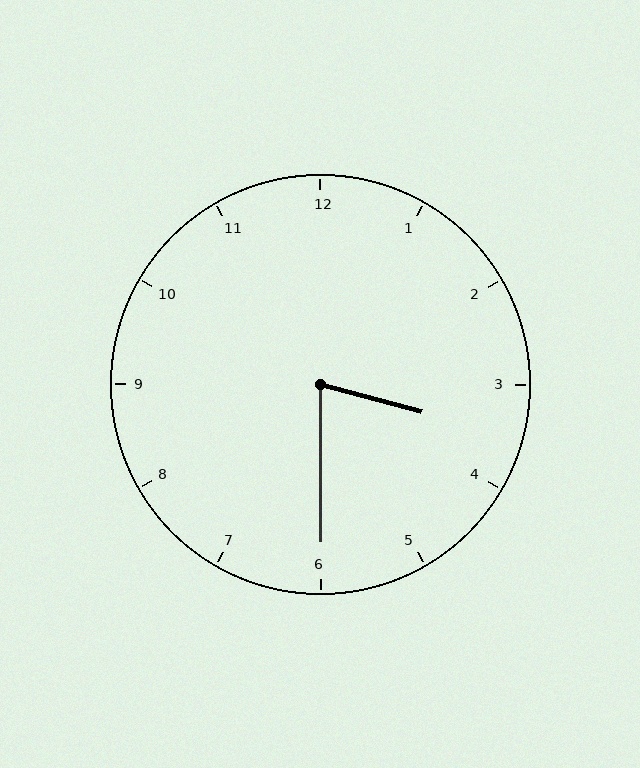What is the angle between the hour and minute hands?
Approximately 75 degrees.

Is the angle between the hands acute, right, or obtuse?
It is acute.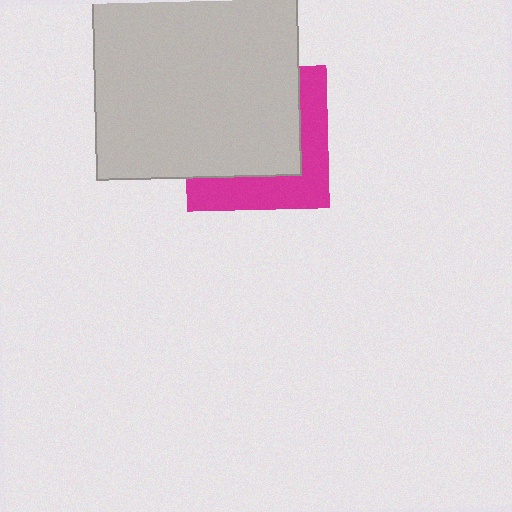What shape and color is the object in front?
The object in front is a light gray square.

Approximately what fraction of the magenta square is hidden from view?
Roughly 62% of the magenta square is hidden behind the light gray square.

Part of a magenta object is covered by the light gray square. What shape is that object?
It is a square.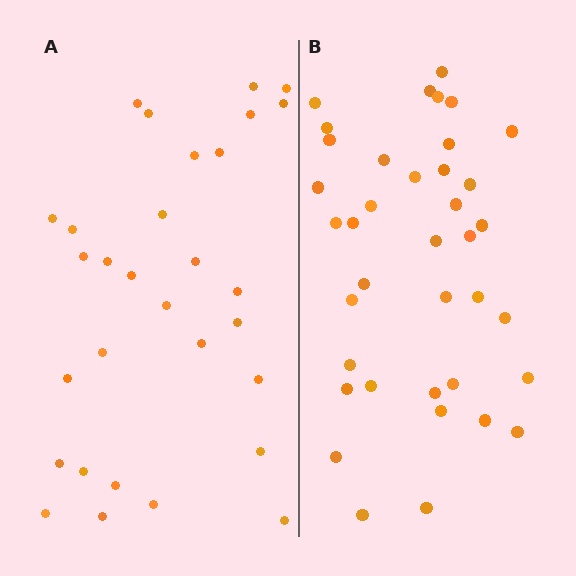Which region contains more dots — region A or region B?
Region B (the right region) has more dots.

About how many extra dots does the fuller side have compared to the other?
Region B has roughly 8 or so more dots than region A.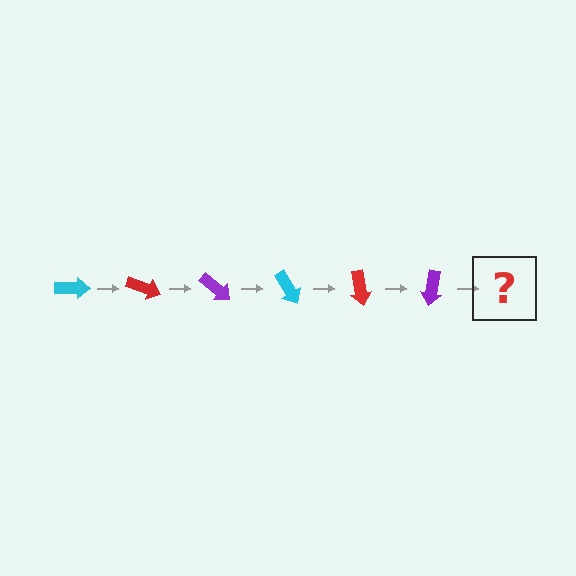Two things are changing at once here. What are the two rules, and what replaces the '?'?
The two rules are that it rotates 20 degrees each step and the color cycles through cyan, red, and purple. The '?' should be a cyan arrow, rotated 120 degrees from the start.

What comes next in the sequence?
The next element should be a cyan arrow, rotated 120 degrees from the start.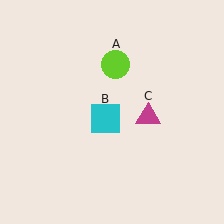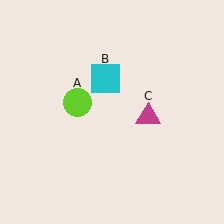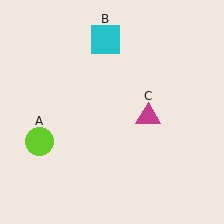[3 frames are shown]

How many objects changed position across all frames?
2 objects changed position: lime circle (object A), cyan square (object B).